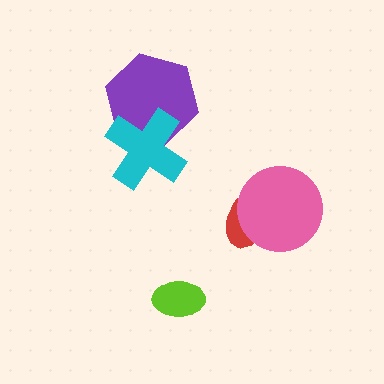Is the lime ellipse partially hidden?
No, no other shape covers it.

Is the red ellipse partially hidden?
Yes, it is partially covered by another shape.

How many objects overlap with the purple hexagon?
1 object overlaps with the purple hexagon.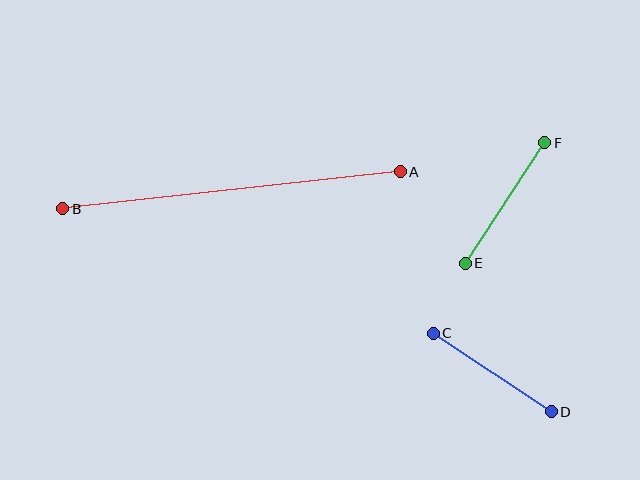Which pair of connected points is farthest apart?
Points A and B are farthest apart.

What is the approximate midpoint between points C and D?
The midpoint is at approximately (492, 373) pixels.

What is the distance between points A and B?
The distance is approximately 340 pixels.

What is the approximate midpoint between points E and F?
The midpoint is at approximately (505, 203) pixels.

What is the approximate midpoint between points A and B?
The midpoint is at approximately (231, 190) pixels.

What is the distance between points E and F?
The distance is approximately 144 pixels.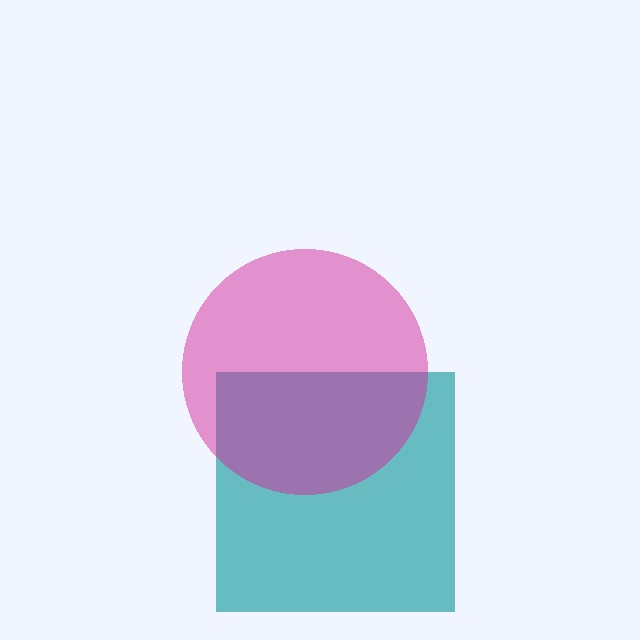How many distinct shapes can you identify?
There are 2 distinct shapes: a teal square, a magenta circle.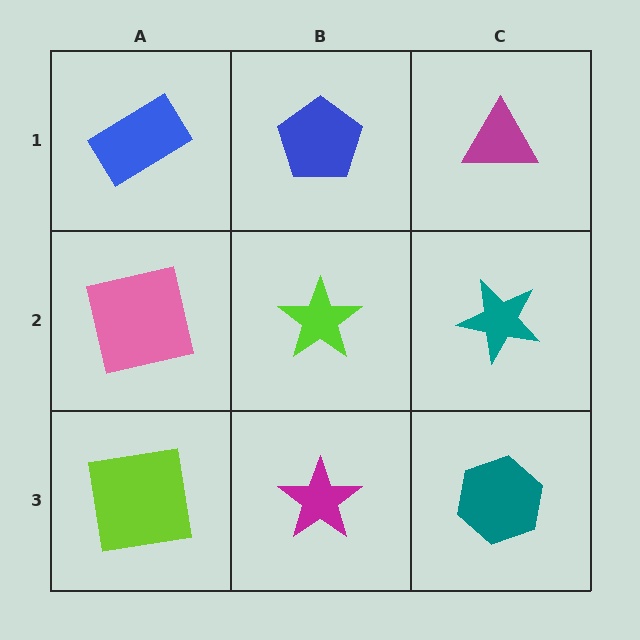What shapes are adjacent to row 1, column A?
A pink square (row 2, column A), a blue pentagon (row 1, column B).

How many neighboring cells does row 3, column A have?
2.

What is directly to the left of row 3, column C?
A magenta star.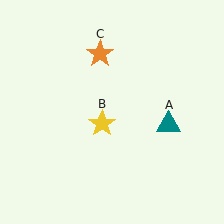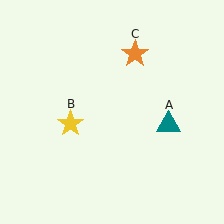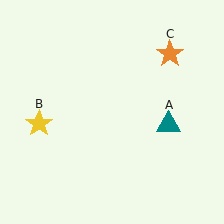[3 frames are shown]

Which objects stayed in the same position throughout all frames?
Teal triangle (object A) remained stationary.